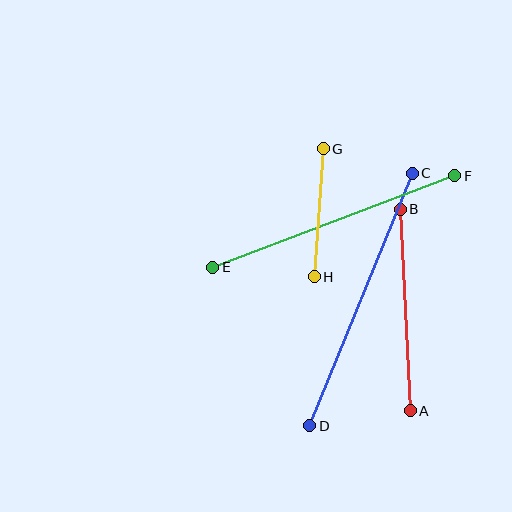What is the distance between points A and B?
The distance is approximately 202 pixels.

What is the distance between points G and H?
The distance is approximately 128 pixels.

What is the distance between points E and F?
The distance is approximately 258 pixels.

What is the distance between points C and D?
The distance is approximately 273 pixels.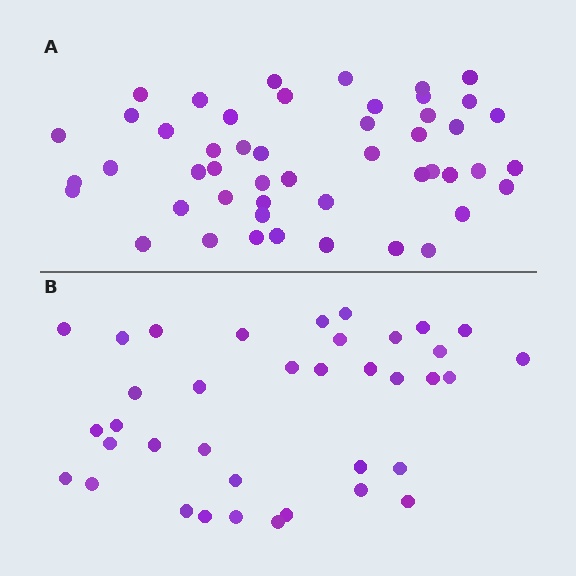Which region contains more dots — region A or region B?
Region A (the top region) has more dots.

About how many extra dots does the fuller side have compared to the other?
Region A has roughly 12 or so more dots than region B.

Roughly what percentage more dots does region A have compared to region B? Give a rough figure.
About 30% more.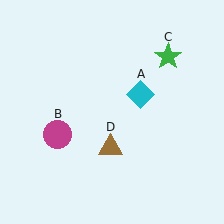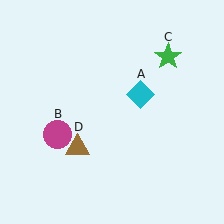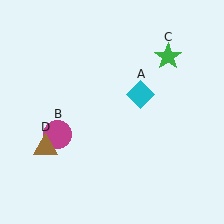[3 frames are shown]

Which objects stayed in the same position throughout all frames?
Cyan diamond (object A) and magenta circle (object B) and green star (object C) remained stationary.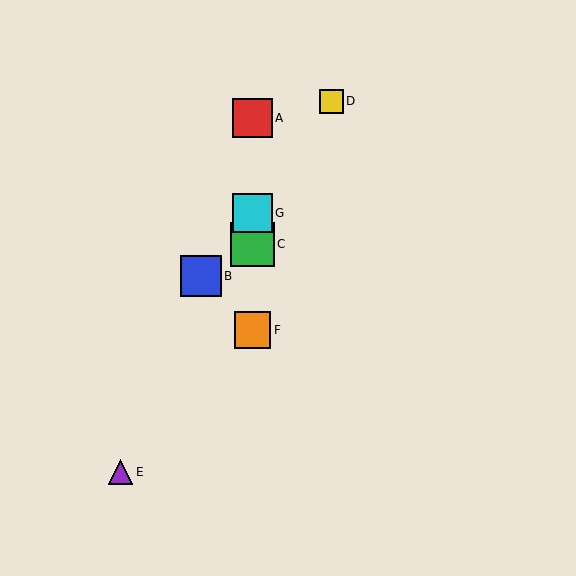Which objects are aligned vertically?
Objects A, C, F, G are aligned vertically.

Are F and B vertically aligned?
No, F is at x≈253 and B is at x≈201.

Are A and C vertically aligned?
Yes, both are at x≈253.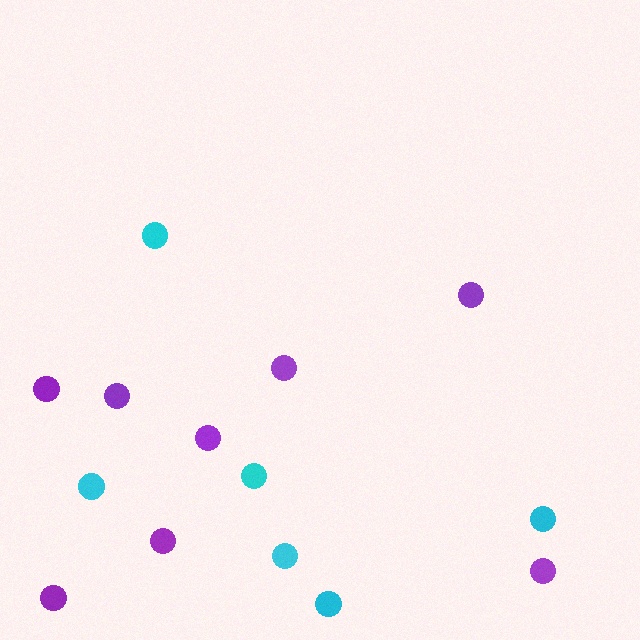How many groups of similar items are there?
There are 2 groups: one group of purple circles (8) and one group of cyan circles (6).